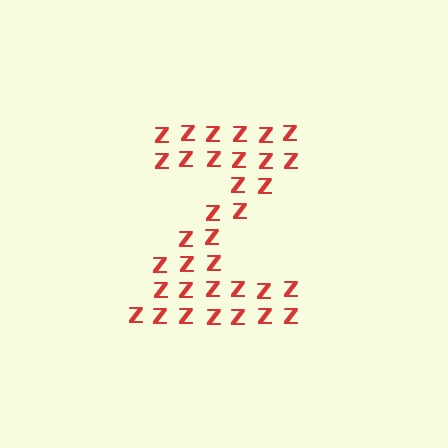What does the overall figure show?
The overall figure shows the letter Z.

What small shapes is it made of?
It is made of small letter Z's.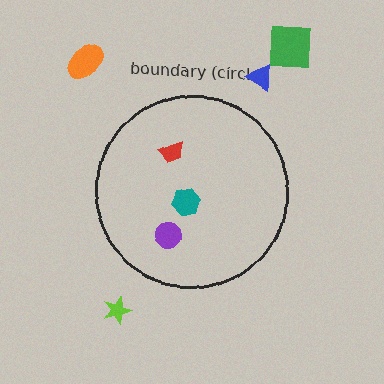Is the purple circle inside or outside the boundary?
Inside.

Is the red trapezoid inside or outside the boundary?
Inside.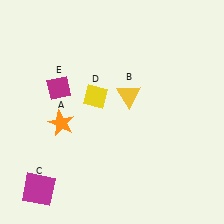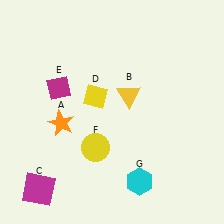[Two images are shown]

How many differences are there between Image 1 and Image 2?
There are 2 differences between the two images.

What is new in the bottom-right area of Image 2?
A cyan hexagon (G) was added in the bottom-right area of Image 2.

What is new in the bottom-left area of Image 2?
A yellow circle (F) was added in the bottom-left area of Image 2.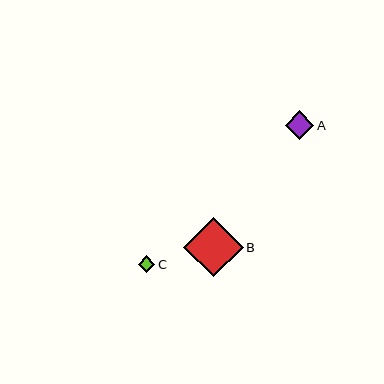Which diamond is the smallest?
Diamond C is the smallest with a size of approximately 17 pixels.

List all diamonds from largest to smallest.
From largest to smallest: B, A, C.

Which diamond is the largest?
Diamond B is the largest with a size of approximately 59 pixels.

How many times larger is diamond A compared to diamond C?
Diamond A is approximately 1.7 times the size of diamond C.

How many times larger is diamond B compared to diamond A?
Diamond B is approximately 2.1 times the size of diamond A.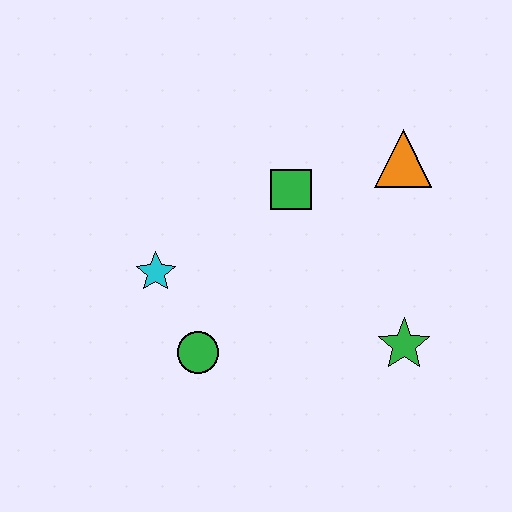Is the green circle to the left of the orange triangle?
Yes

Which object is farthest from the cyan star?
The orange triangle is farthest from the cyan star.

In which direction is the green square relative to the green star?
The green square is above the green star.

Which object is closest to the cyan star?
The green circle is closest to the cyan star.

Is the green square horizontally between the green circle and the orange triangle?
Yes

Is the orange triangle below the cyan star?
No